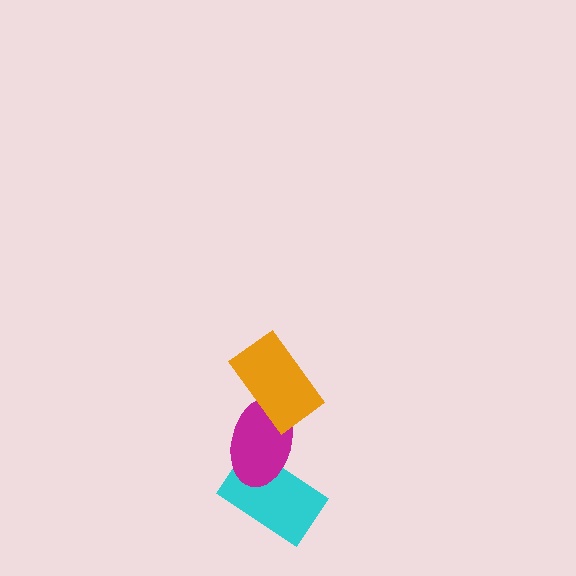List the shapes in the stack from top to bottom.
From top to bottom: the orange rectangle, the magenta ellipse, the cyan rectangle.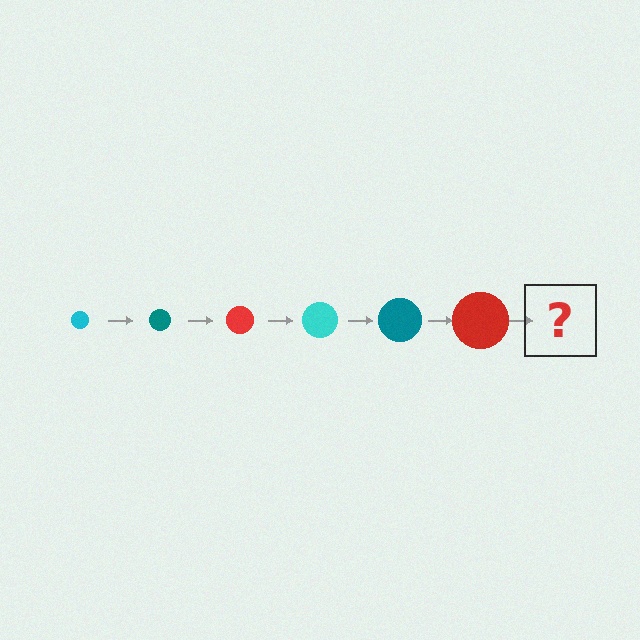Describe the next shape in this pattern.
It should be a cyan circle, larger than the previous one.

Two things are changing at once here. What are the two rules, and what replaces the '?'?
The two rules are that the circle grows larger each step and the color cycles through cyan, teal, and red. The '?' should be a cyan circle, larger than the previous one.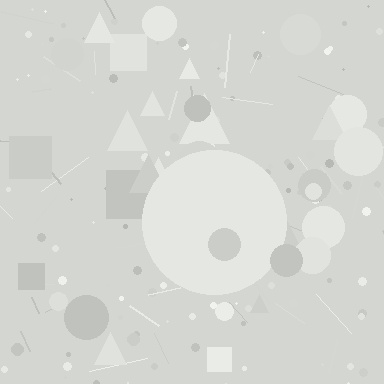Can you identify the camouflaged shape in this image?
The camouflaged shape is a circle.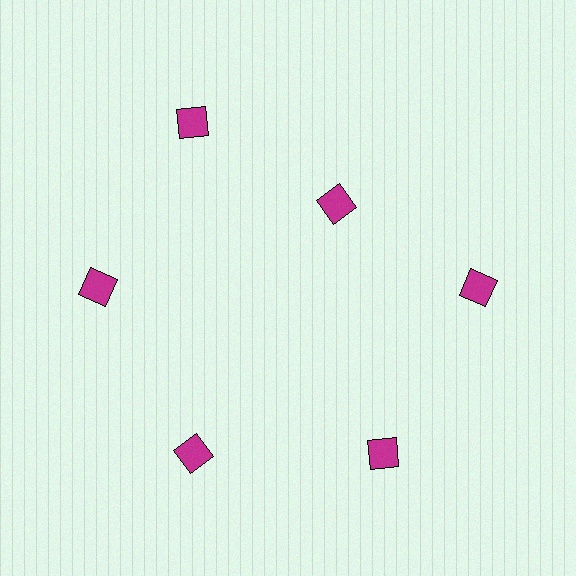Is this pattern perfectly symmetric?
No. The 6 magenta diamonds are arranged in a ring, but one element near the 1 o'clock position is pulled inward toward the center, breaking the 6-fold rotational symmetry.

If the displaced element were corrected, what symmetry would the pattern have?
It would have 6-fold rotational symmetry — the pattern would map onto itself every 60 degrees.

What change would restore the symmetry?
The symmetry would be restored by moving it outward, back onto the ring so that all 6 diamonds sit at equal angles and equal distance from the center.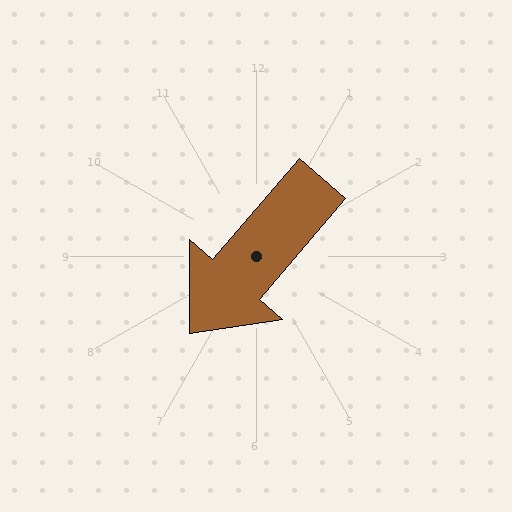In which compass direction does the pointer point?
Southwest.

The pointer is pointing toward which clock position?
Roughly 7 o'clock.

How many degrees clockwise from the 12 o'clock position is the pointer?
Approximately 221 degrees.